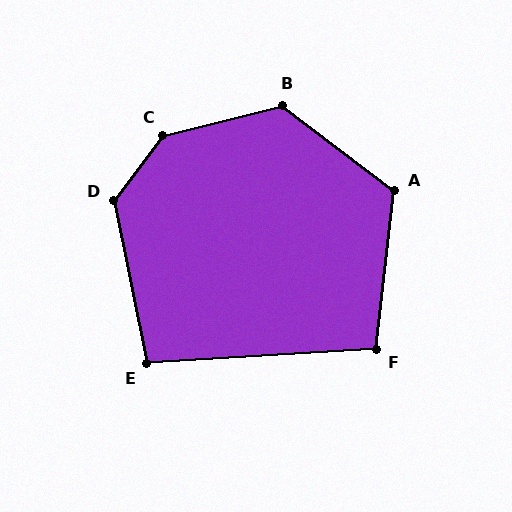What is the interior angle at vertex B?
Approximately 129 degrees (obtuse).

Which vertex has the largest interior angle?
C, at approximately 141 degrees.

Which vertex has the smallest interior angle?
E, at approximately 98 degrees.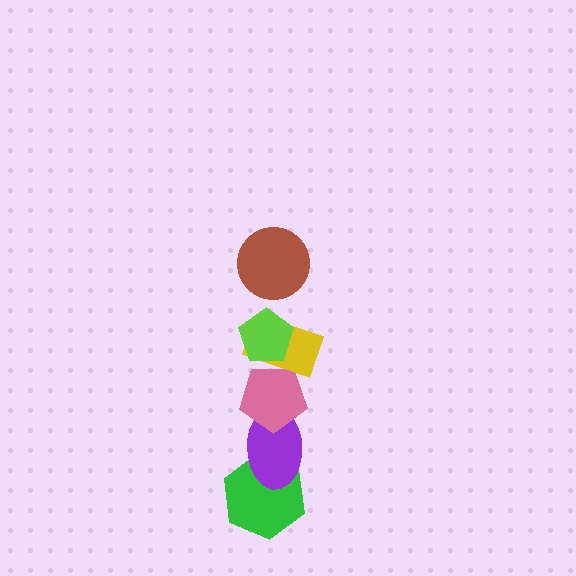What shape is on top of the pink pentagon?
The yellow rectangle is on top of the pink pentagon.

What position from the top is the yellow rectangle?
The yellow rectangle is 3rd from the top.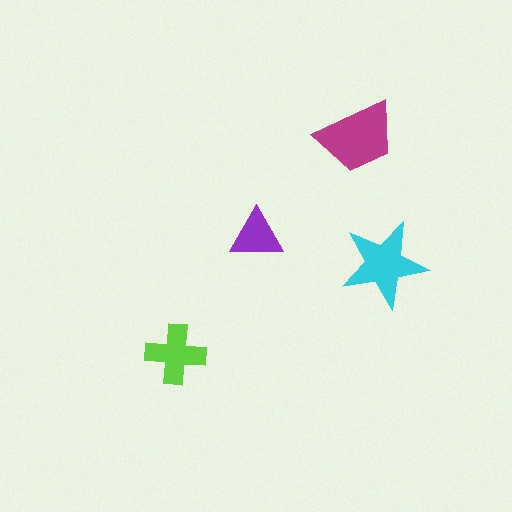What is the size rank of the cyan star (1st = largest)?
2nd.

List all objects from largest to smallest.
The magenta trapezoid, the cyan star, the lime cross, the purple triangle.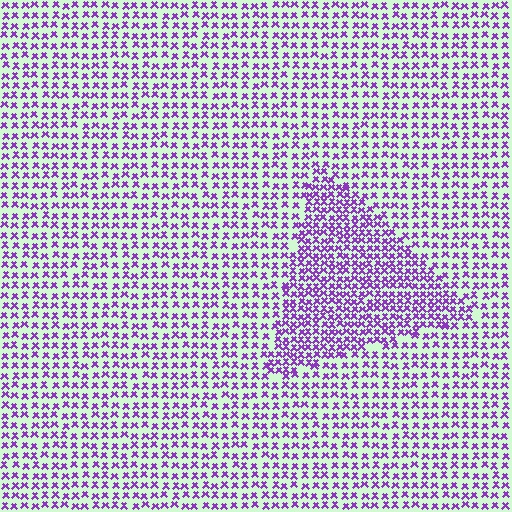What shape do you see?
I see a triangle.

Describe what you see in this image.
The image contains small purple elements arranged at two different densities. A triangle-shaped region is visible where the elements are more densely packed than the surrounding area.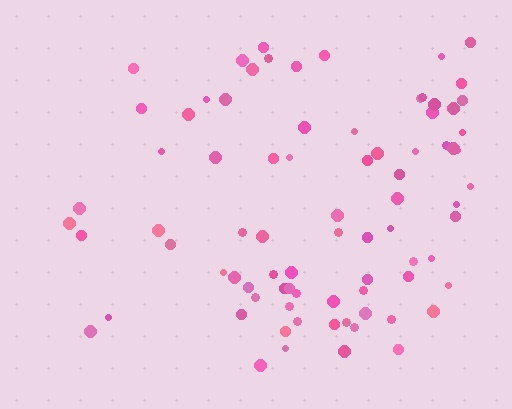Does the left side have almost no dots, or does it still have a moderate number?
Still a moderate number, just noticeably fewer than the right.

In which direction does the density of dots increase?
From left to right, with the right side densest.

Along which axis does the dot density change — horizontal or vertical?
Horizontal.